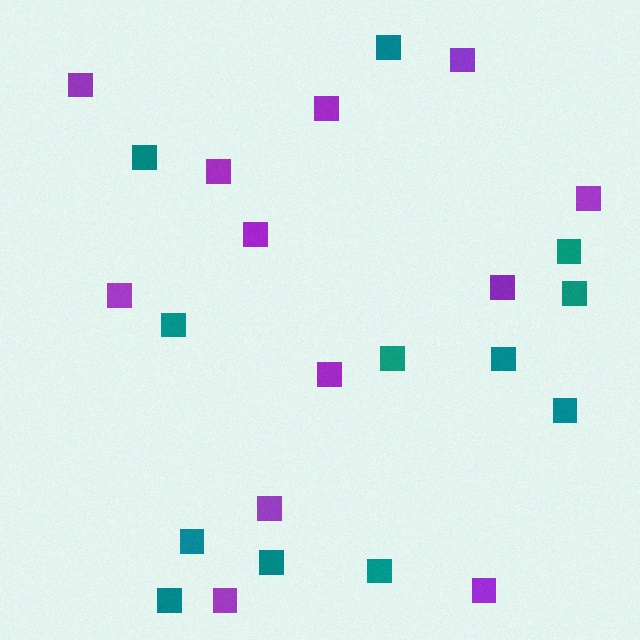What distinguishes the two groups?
There are 2 groups: one group of purple squares (12) and one group of teal squares (12).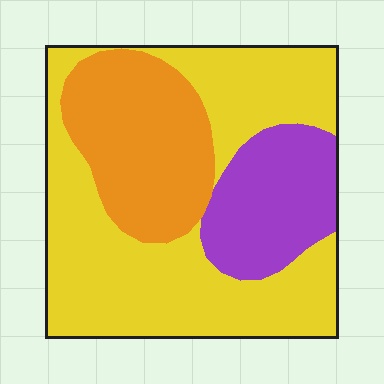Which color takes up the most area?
Yellow, at roughly 55%.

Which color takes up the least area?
Purple, at roughly 20%.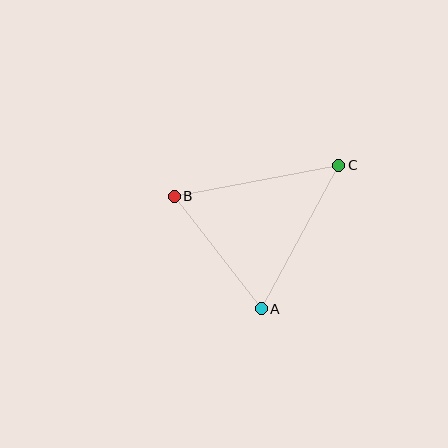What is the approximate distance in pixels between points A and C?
The distance between A and C is approximately 163 pixels.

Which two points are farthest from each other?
Points B and C are farthest from each other.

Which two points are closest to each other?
Points A and B are closest to each other.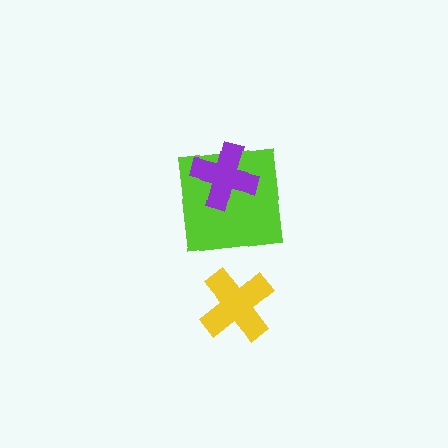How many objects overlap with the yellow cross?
0 objects overlap with the yellow cross.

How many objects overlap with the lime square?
1 object overlaps with the lime square.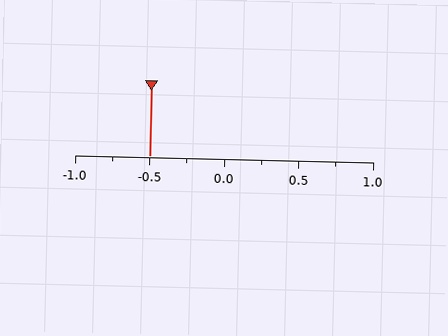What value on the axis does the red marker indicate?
The marker indicates approximately -0.5.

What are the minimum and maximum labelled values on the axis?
The axis runs from -1.0 to 1.0.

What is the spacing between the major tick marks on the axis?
The major ticks are spaced 0.5 apart.